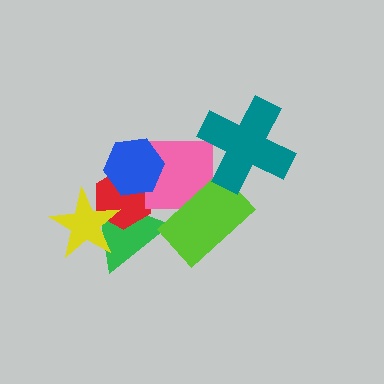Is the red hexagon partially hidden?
Yes, it is partially covered by another shape.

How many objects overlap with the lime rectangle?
1 object overlaps with the lime rectangle.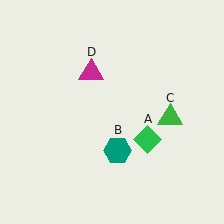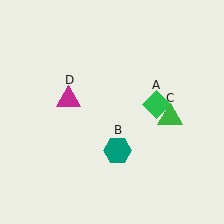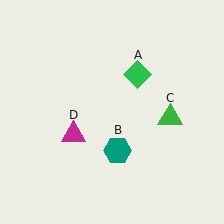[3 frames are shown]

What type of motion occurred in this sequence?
The green diamond (object A), magenta triangle (object D) rotated counterclockwise around the center of the scene.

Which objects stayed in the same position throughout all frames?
Teal hexagon (object B) and green triangle (object C) remained stationary.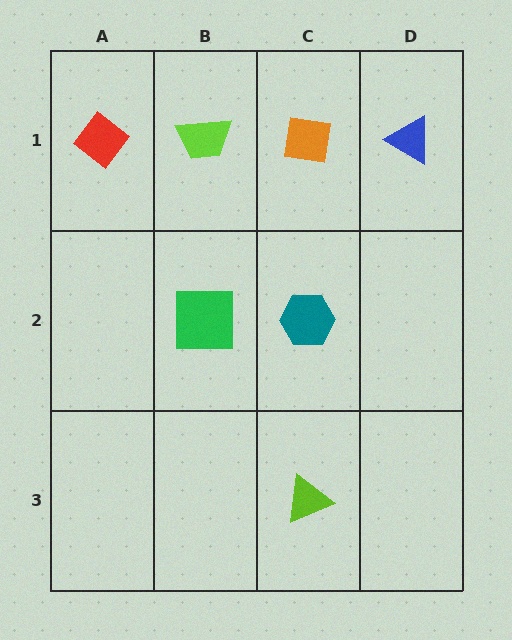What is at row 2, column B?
A green square.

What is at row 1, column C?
An orange square.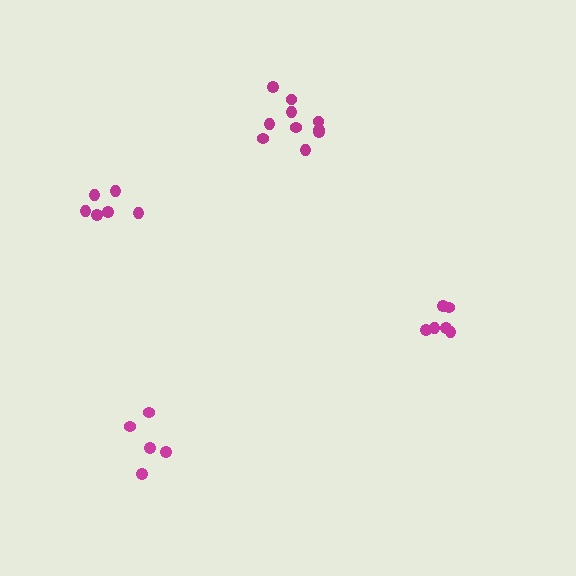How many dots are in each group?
Group 1: 6 dots, Group 2: 6 dots, Group 3: 5 dots, Group 4: 10 dots (27 total).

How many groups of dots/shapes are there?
There are 4 groups.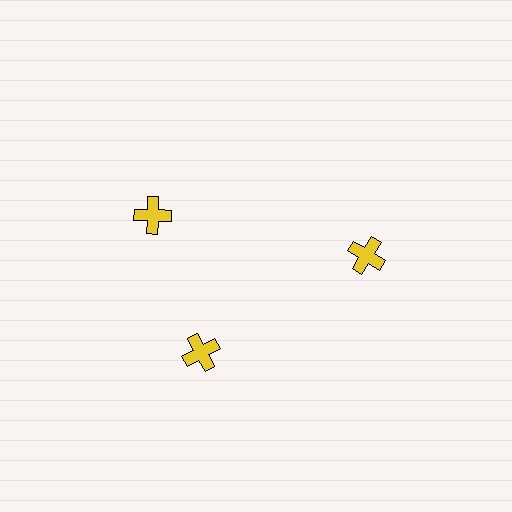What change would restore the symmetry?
The symmetry would be restored by rotating it back into even spacing with its neighbors so that all 3 crosses sit at equal angles and equal distance from the center.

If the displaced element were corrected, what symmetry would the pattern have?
It would have 3-fold rotational symmetry — the pattern would map onto itself every 120 degrees.